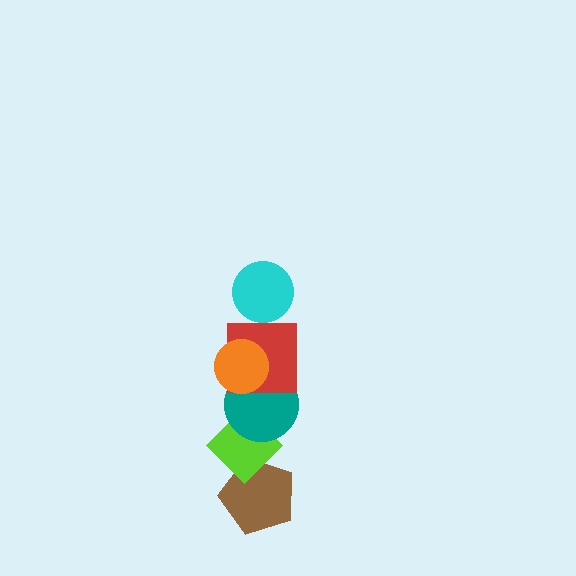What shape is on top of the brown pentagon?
The lime diamond is on top of the brown pentagon.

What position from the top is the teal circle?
The teal circle is 4th from the top.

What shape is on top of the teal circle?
The red square is on top of the teal circle.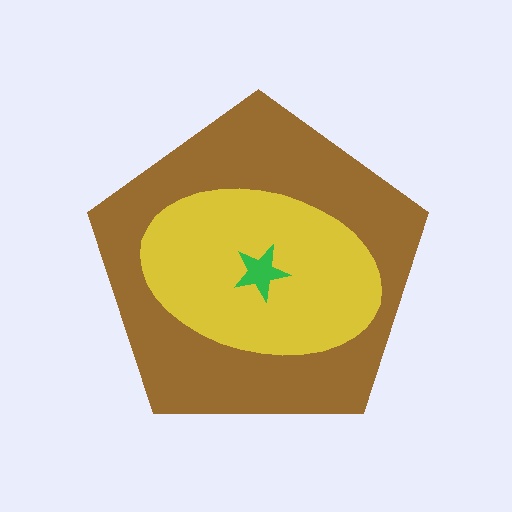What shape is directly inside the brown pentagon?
The yellow ellipse.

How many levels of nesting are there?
3.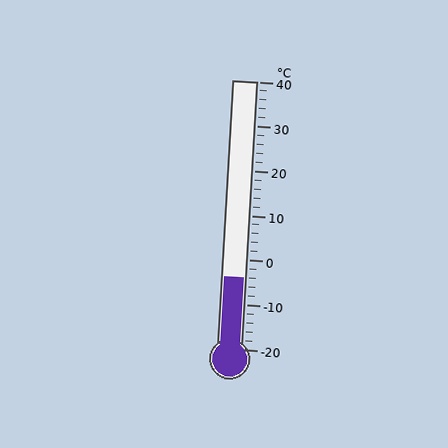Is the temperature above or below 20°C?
The temperature is below 20°C.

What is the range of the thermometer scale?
The thermometer scale ranges from -20°C to 40°C.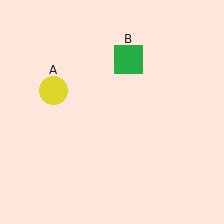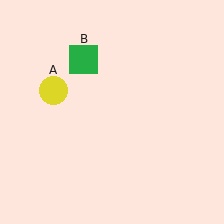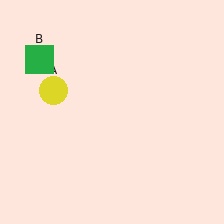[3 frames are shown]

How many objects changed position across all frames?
1 object changed position: green square (object B).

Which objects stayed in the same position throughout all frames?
Yellow circle (object A) remained stationary.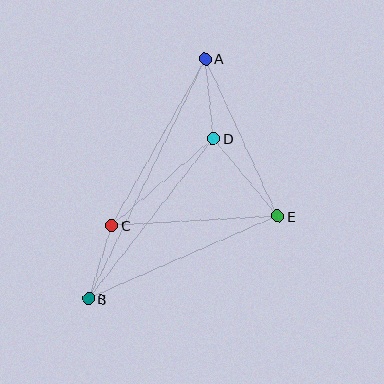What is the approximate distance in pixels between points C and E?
The distance between C and E is approximately 166 pixels.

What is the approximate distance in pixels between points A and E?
The distance between A and E is approximately 173 pixels.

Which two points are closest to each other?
Points B and C are closest to each other.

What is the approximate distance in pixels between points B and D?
The distance between B and D is approximately 203 pixels.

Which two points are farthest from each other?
Points A and B are farthest from each other.